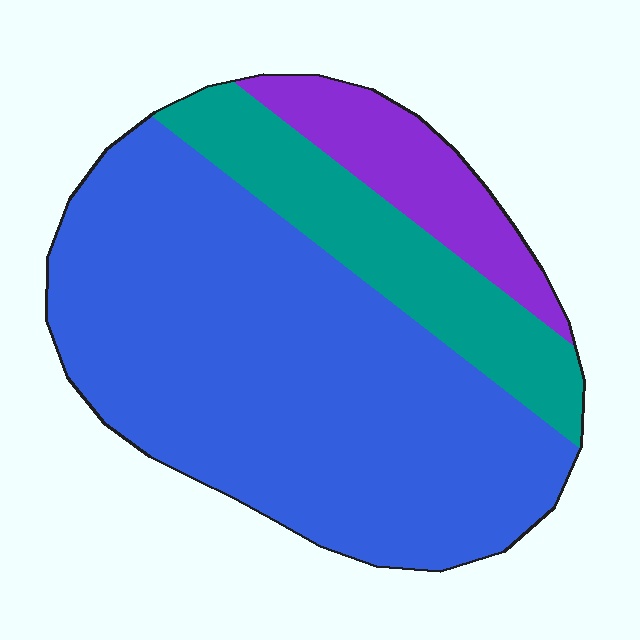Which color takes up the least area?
Purple, at roughly 15%.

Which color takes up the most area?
Blue, at roughly 65%.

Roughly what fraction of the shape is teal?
Teal covers roughly 20% of the shape.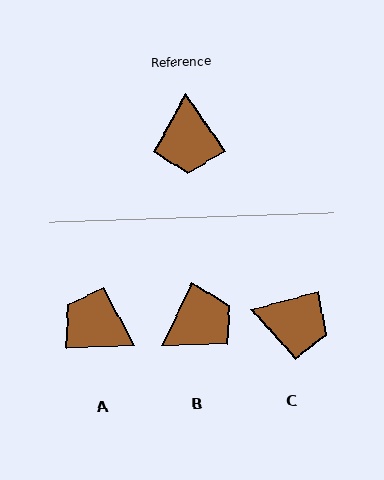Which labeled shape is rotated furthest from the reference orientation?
A, about 122 degrees away.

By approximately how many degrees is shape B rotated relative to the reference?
Approximately 120 degrees counter-clockwise.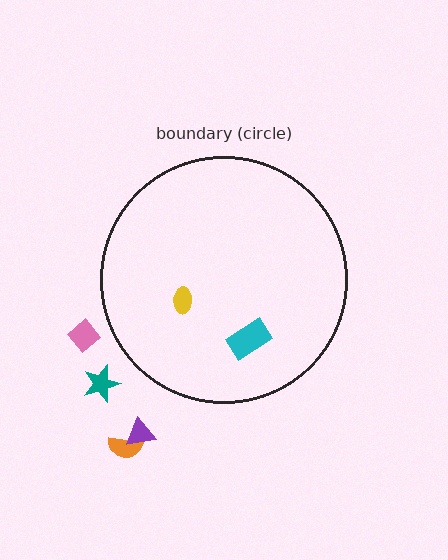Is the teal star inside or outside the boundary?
Outside.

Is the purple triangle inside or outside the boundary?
Outside.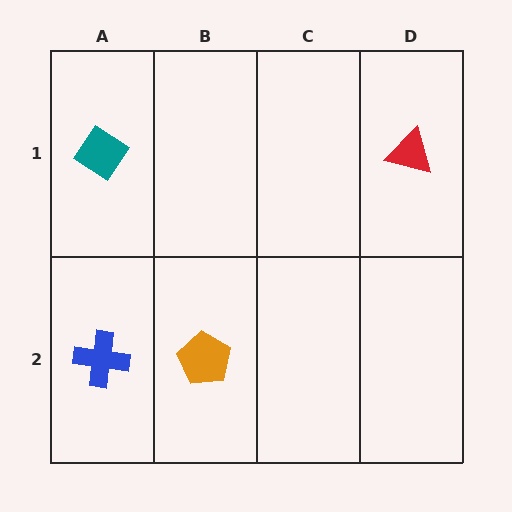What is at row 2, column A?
A blue cross.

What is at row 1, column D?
A red triangle.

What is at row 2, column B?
An orange pentagon.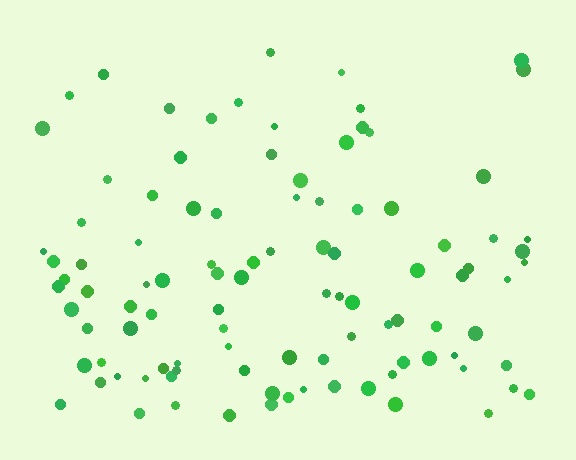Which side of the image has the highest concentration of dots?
The bottom.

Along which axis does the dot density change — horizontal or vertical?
Vertical.